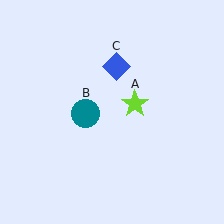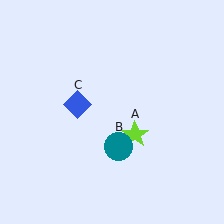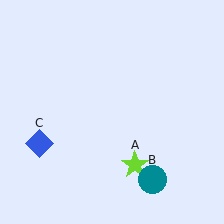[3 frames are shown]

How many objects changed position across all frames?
3 objects changed position: lime star (object A), teal circle (object B), blue diamond (object C).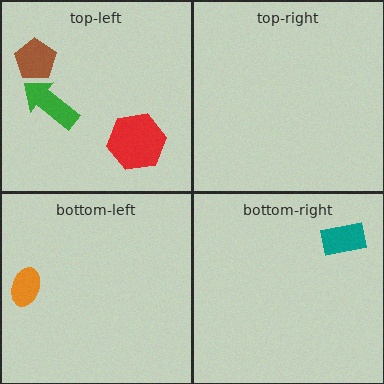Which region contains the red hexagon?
The top-left region.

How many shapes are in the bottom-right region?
1.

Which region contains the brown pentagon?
The top-left region.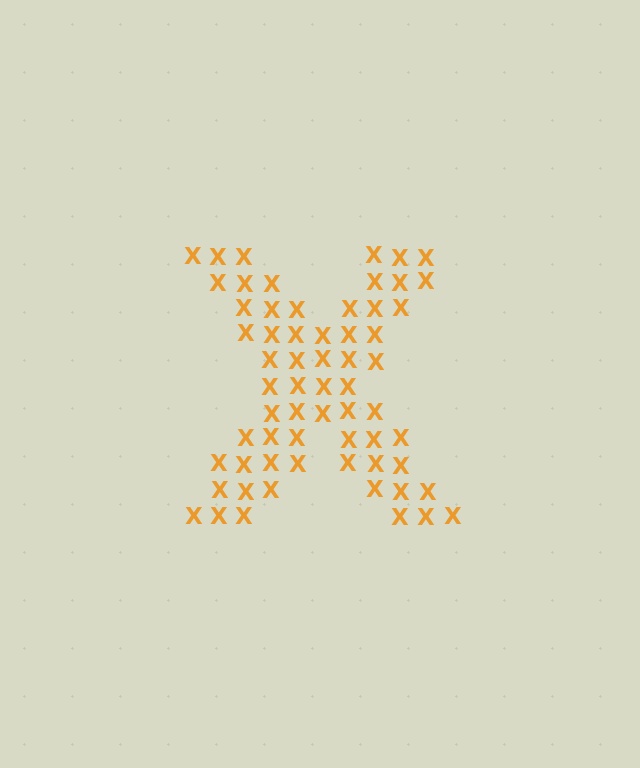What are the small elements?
The small elements are letter X's.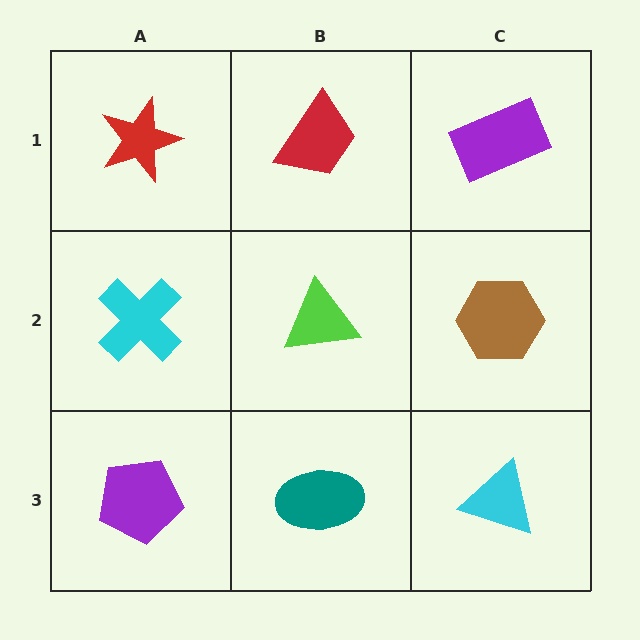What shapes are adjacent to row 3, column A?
A cyan cross (row 2, column A), a teal ellipse (row 3, column B).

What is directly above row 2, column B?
A red trapezoid.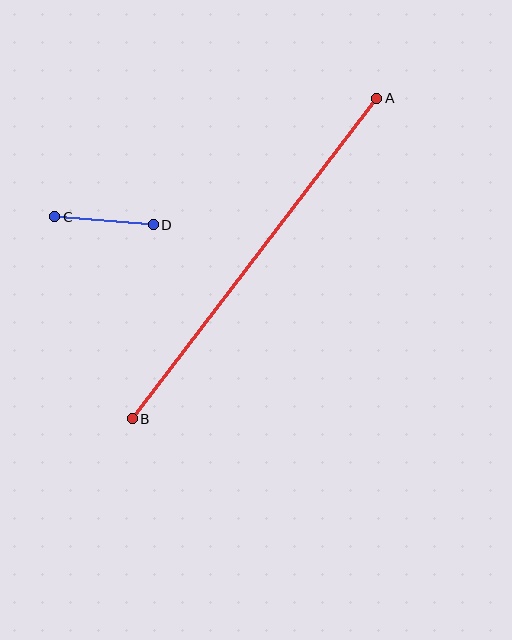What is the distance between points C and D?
The distance is approximately 99 pixels.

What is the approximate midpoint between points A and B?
The midpoint is at approximately (255, 259) pixels.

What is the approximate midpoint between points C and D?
The midpoint is at approximately (104, 221) pixels.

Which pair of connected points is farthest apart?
Points A and B are farthest apart.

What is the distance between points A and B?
The distance is approximately 403 pixels.